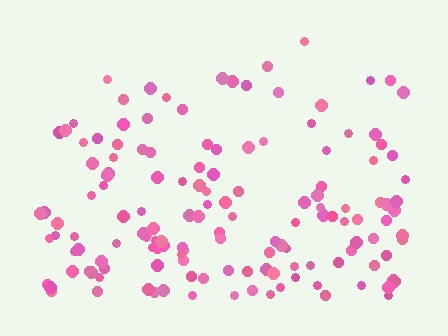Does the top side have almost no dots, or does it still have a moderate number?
Still a moderate number, just noticeably fewer than the bottom.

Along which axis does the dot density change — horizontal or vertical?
Vertical.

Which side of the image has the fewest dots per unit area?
The top.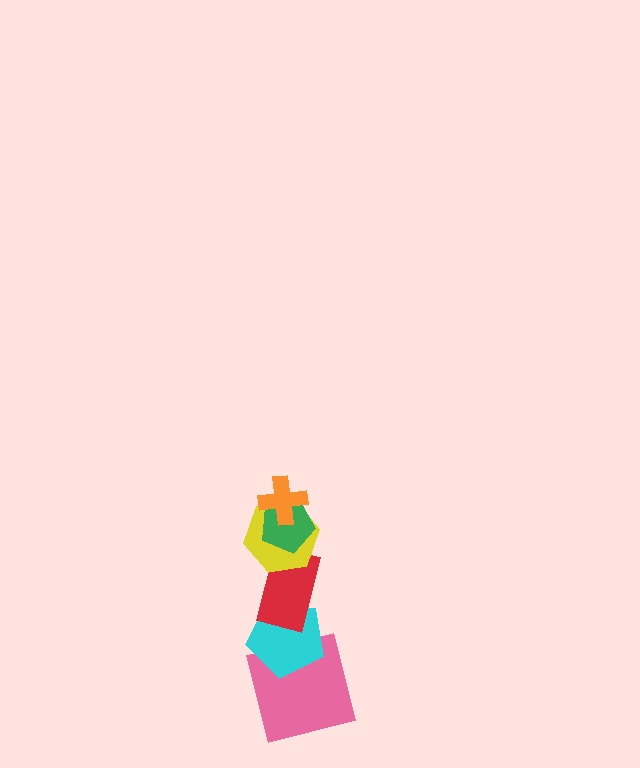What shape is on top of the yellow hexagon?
The green pentagon is on top of the yellow hexagon.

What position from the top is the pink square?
The pink square is 6th from the top.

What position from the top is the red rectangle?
The red rectangle is 4th from the top.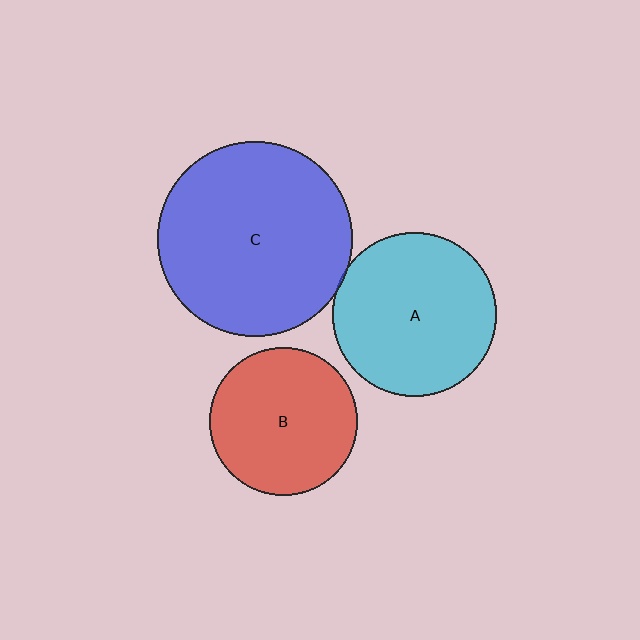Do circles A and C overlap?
Yes.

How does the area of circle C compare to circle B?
Approximately 1.7 times.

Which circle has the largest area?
Circle C (blue).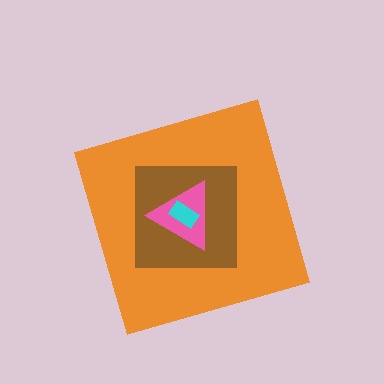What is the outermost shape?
The orange diamond.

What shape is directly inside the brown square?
The pink triangle.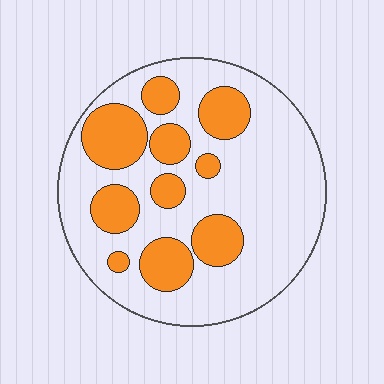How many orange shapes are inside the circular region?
10.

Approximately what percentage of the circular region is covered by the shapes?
Approximately 30%.